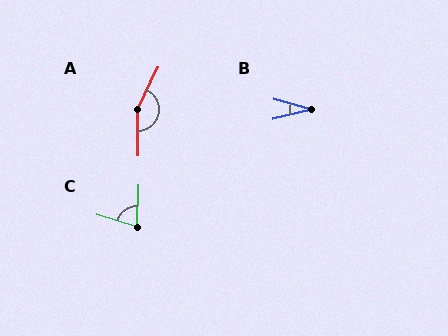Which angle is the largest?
A, at approximately 154 degrees.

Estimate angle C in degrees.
Approximately 74 degrees.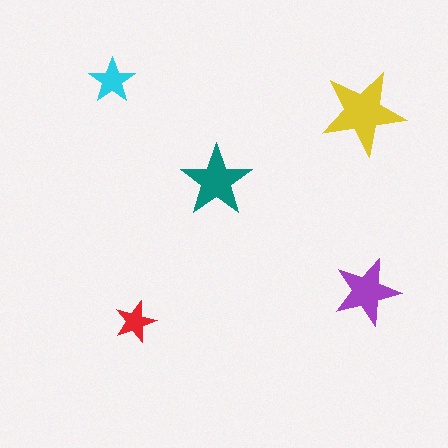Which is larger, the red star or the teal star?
The teal one.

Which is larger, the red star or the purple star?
The purple one.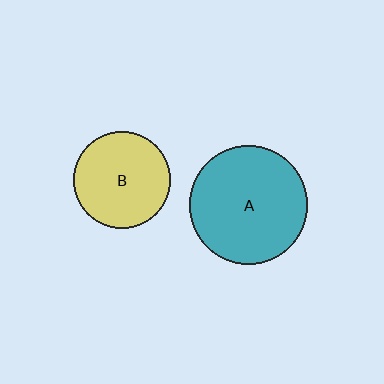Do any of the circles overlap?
No, none of the circles overlap.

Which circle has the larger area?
Circle A (teal).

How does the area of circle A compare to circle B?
Approximately 1.5 times.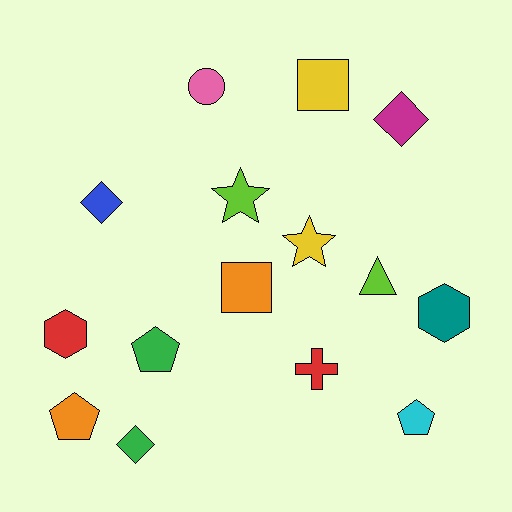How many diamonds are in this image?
There are 3 diamonds.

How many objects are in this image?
There are 15 objects.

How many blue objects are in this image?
There is 1 blue object.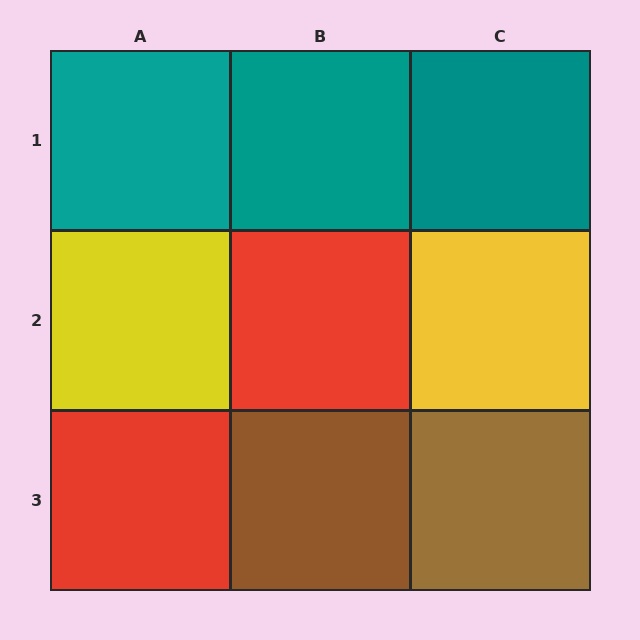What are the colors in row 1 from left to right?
Teal, teal, teal.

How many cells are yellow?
2 cells are yellow.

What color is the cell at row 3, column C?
Brown.